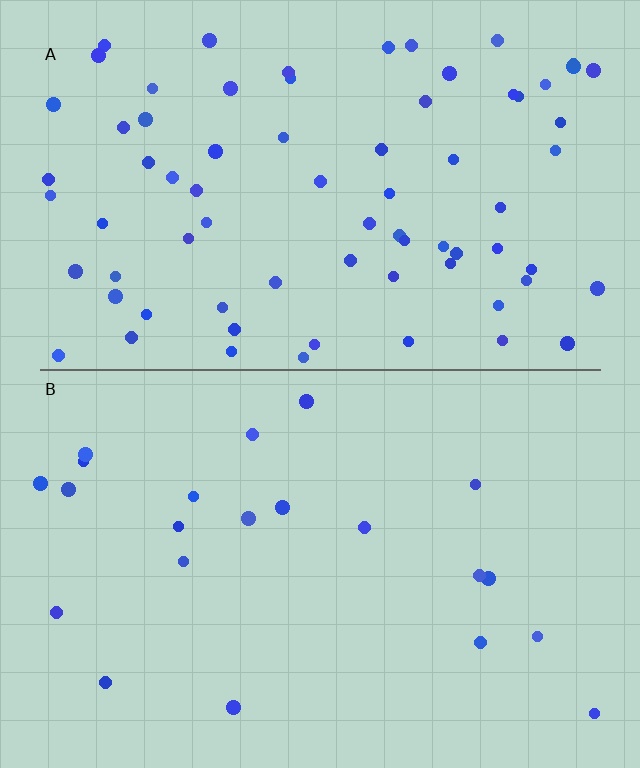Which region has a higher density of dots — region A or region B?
A (the top).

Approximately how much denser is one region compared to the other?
Approximately 3.4× — region A over region B.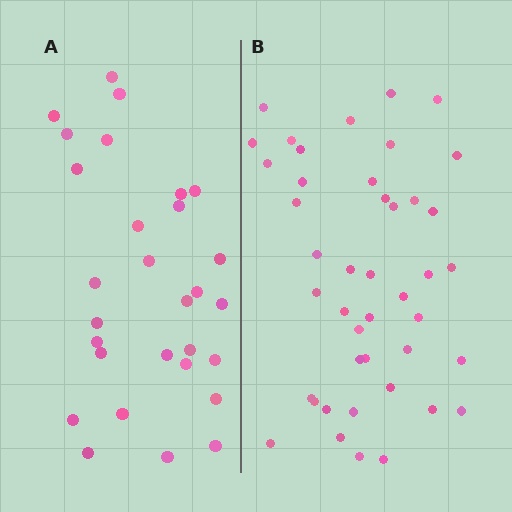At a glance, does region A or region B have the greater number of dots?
Region B (the right region) has more dots.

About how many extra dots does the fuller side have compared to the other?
Region B has approximately 15 more dots than region A.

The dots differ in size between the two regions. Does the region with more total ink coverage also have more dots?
No. Region A has more total ink coverage because its dots are larger, but region B actually contains more individual dots. Total area can be misleading — the number of items is what matters here.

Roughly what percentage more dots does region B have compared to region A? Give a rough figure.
About 50% more.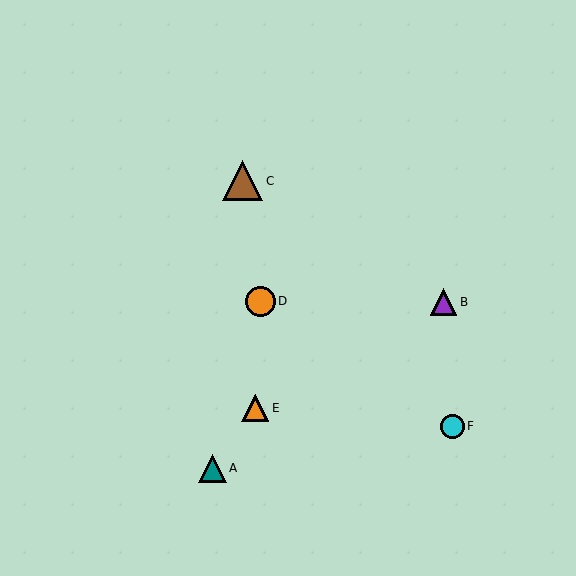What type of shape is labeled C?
Shape C is a brown triangle.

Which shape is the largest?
The brown triangle (labeled C) is the largest.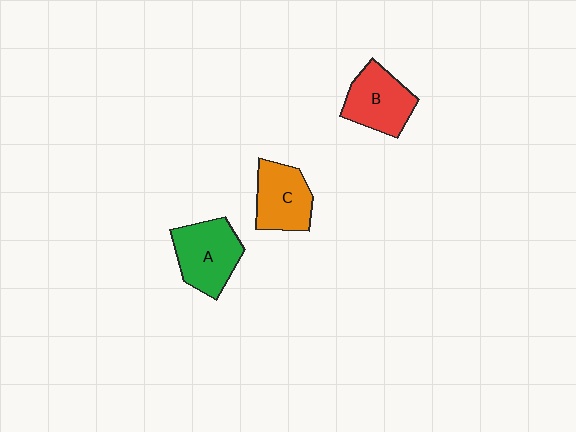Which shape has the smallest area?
Shape C (orange).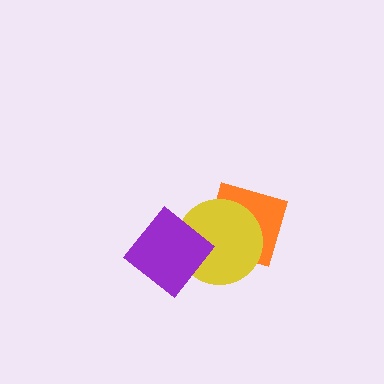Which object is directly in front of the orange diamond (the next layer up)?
The yellow circle is directly in front of the orange diamond.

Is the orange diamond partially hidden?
Yes, it is partially covered by another shape.